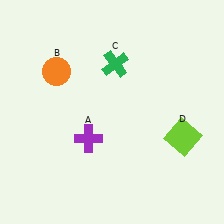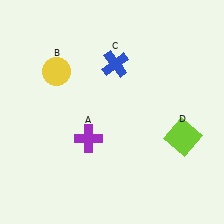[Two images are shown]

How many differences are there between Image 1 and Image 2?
There are 2 differences between the two images.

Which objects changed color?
B changed from orange to yellow. C changed from green to blue.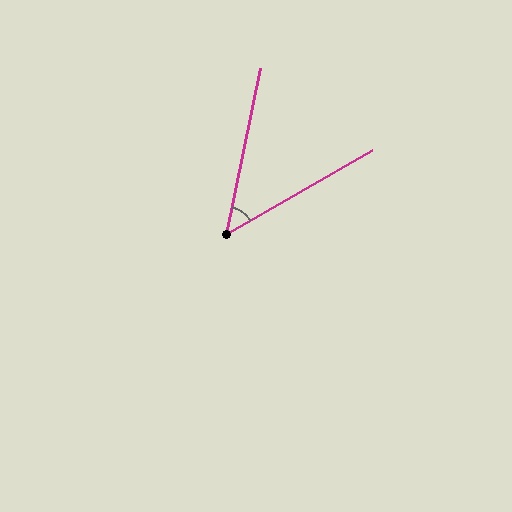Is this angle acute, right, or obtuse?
It is acute.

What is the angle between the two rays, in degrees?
Approximately 48 degrees.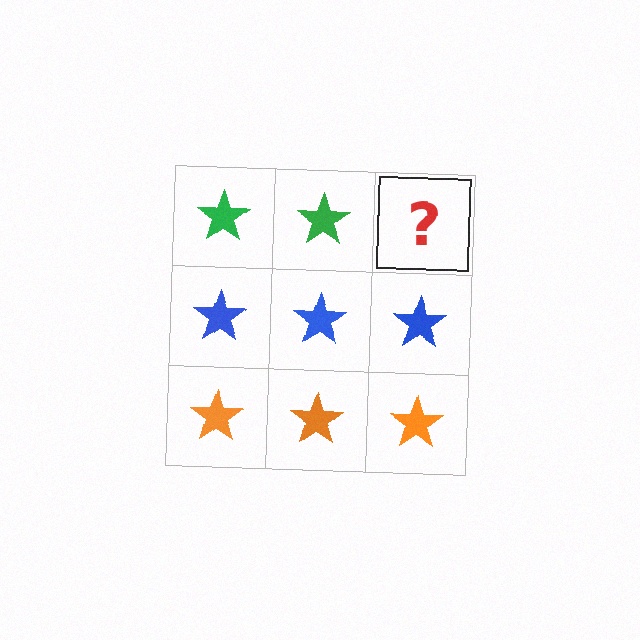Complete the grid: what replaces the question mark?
The question mark should be replaced with a green star.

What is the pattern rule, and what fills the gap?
The rule is that each row has a consistent color. The gap should be filled with a green star.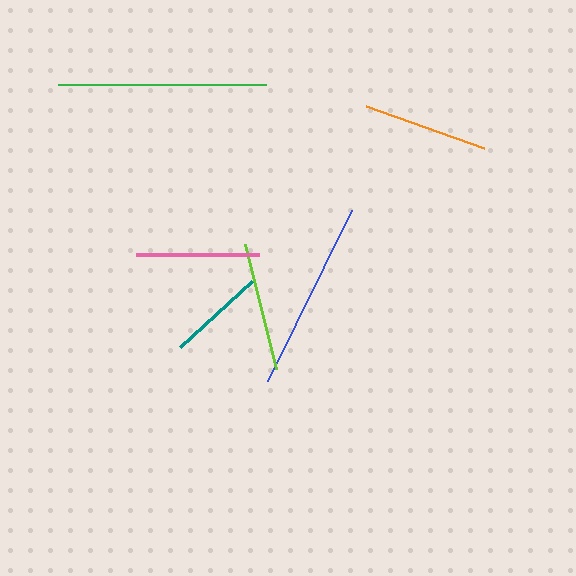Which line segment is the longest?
The green line is the longest at approximately 208 pixels.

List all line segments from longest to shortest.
From longest to shortest: green, blue, lime, orange, pink, teal.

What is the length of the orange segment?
The orange segment is approximately 126 pixels long.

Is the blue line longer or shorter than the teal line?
The blue line is longer than the teal line.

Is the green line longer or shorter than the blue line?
The green line is longer than the blue line.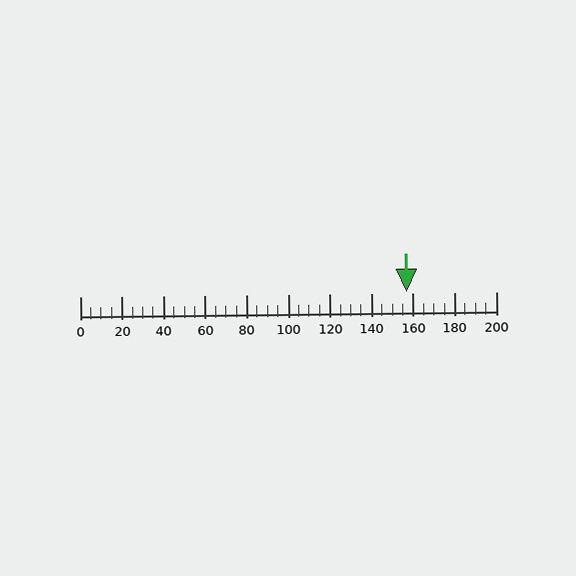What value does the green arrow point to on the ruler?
The green arrow points to approximately 157.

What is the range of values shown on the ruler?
The ruler shows values from 0 to 200.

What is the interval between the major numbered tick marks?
The major tick marks are spaced 20 units apart.